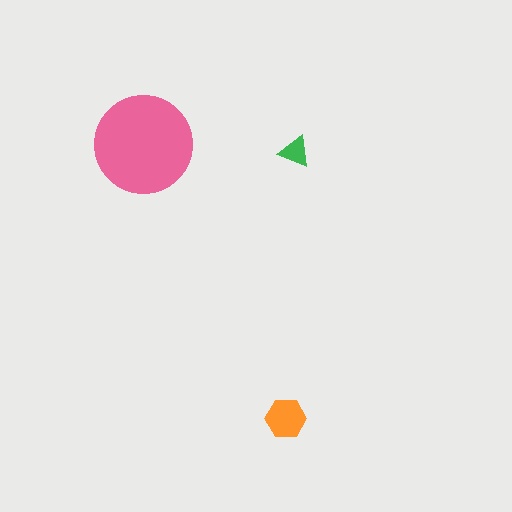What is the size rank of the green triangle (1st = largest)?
3rd.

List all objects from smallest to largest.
The green triangle, the orange hexagon, the pink circle.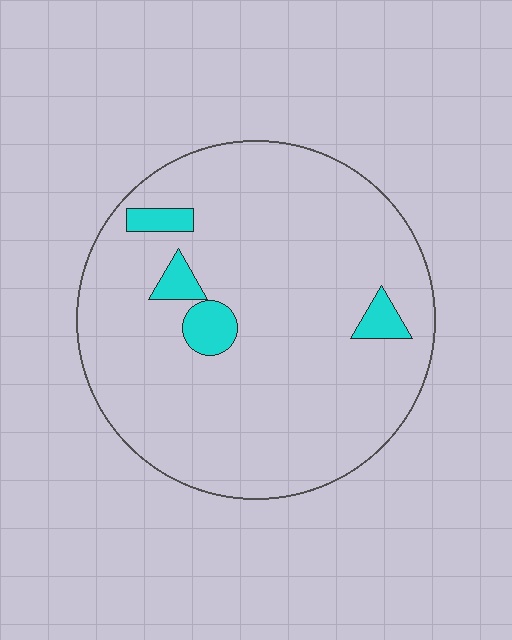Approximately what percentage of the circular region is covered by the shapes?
Approximately 5%.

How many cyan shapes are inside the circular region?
4.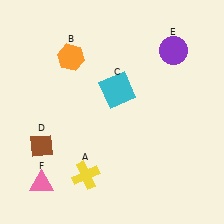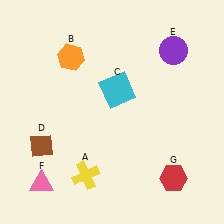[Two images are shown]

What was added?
A red hexagon (G) was added in Image 2.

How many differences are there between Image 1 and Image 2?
There is 1 difference between the two images.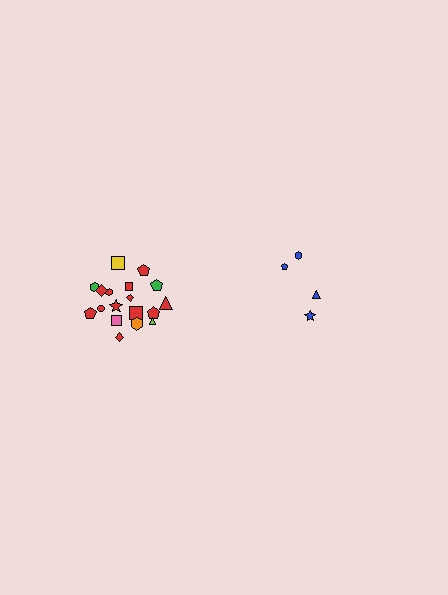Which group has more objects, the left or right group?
The left group.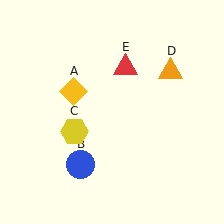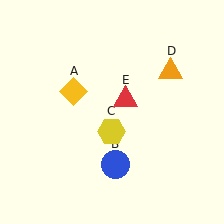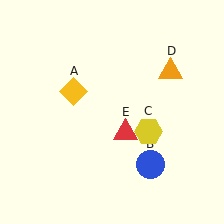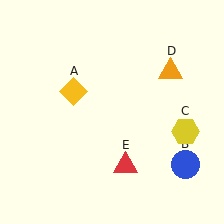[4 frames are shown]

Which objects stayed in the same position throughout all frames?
Yellow diamond (object A) and orange triangle (object D) remained stationary.